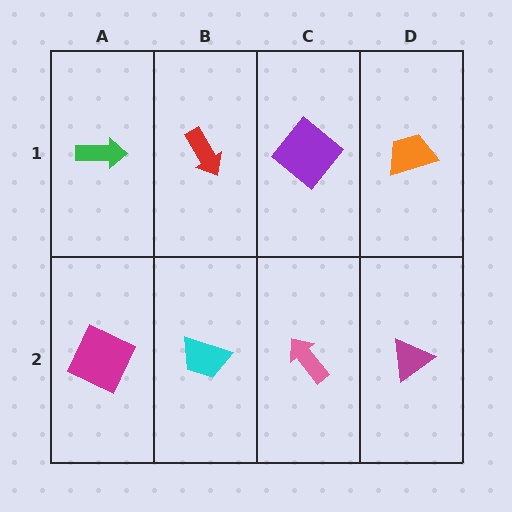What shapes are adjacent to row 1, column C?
A pink arrow (row 2, column C), a red arrow (row 1, column B), an orange trapezoid (row 1, column D).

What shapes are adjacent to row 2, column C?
A purple diamond (row 1, column C), a cyan trapezoid (row 2, column B), a magenta triangle (row 2, column D).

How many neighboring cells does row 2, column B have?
3.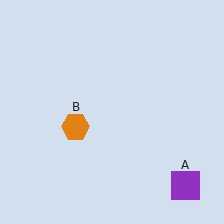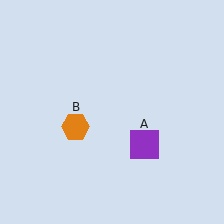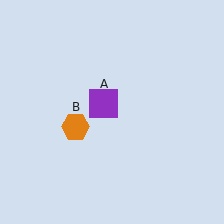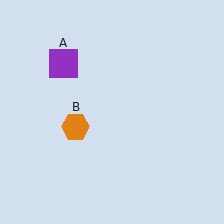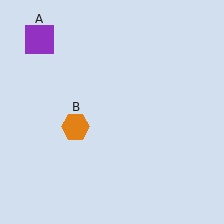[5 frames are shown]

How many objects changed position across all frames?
1 object changed position: purple square (object A).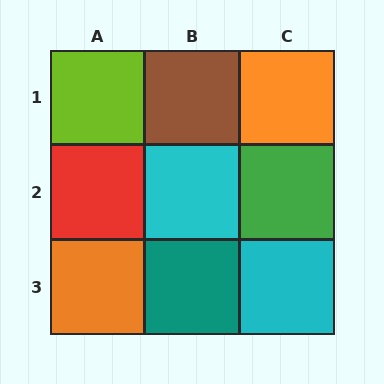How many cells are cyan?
2 cells are cyan.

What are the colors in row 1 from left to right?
Lime, brown, orange.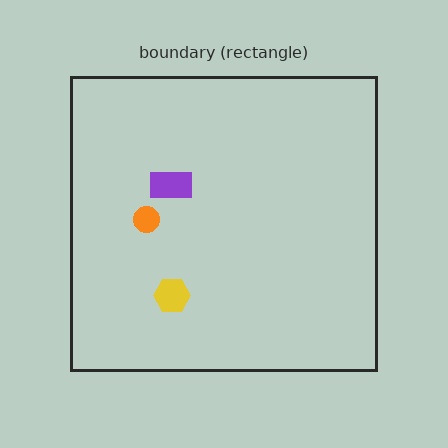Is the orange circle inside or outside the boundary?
Inside.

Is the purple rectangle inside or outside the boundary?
Inside.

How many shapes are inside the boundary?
3 inside, 0 outside.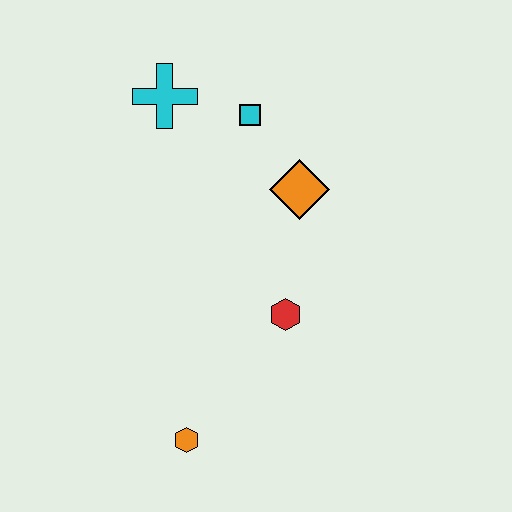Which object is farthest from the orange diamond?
The orange hexagon is farthest from the orange diamond.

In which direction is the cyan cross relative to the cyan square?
The cyan cross is to the left of the cyan square.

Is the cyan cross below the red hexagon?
No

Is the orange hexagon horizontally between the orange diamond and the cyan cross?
Yes